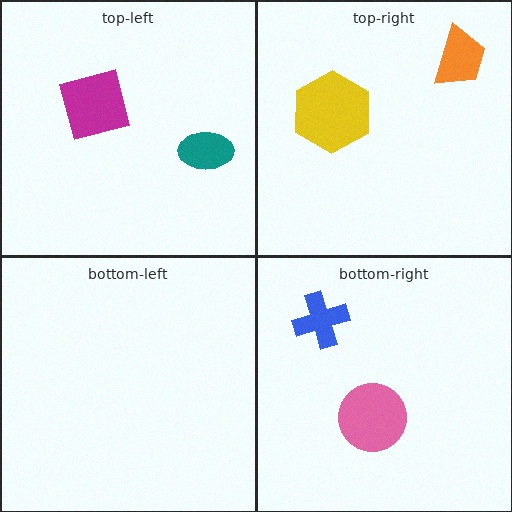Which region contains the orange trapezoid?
The top-right region.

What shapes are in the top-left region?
The teal ellipse, the magenta square.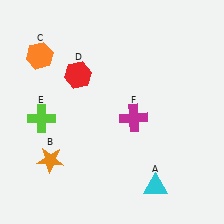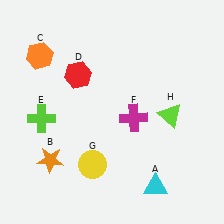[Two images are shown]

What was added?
A yellow circle (G), a lime triangle (H) were added in Image 2.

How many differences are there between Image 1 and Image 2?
There are 2 differences between the two images.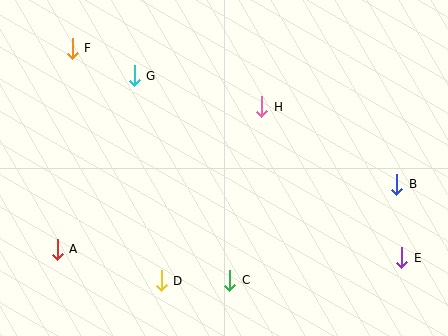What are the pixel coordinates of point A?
Point A is at (57, 249).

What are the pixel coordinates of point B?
Point B is at (397, 184).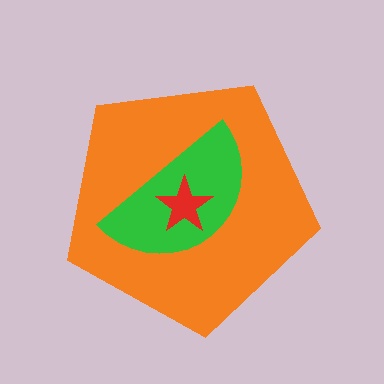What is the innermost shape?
The red star.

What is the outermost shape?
The orange pentagon.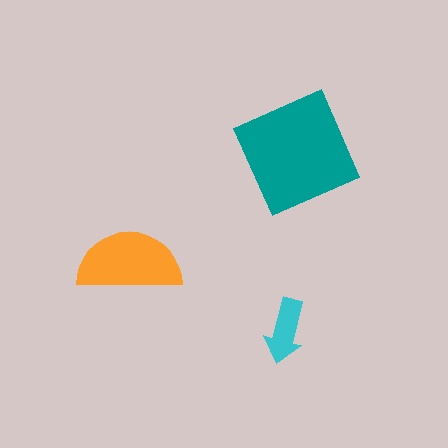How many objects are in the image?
There are 3 objects in the image.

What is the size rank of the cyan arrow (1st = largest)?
3rd.